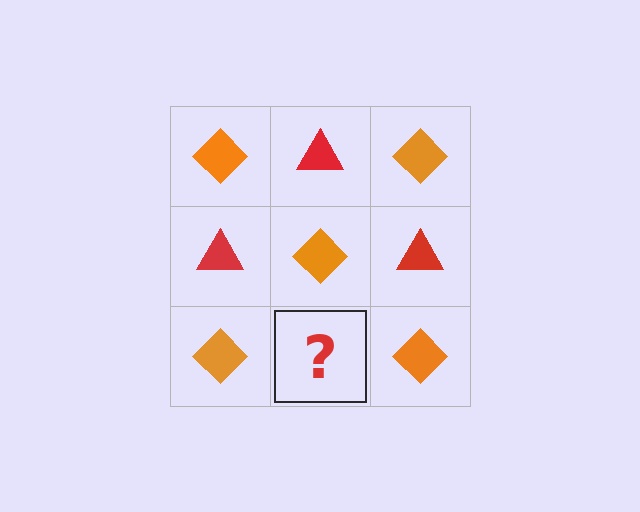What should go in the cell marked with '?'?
The missing cell should contain a red triangle.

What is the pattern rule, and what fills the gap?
The rule is that it alternates orange diamond and red triangle in a checkerboard pattern. The gap should be filled with a red triangle.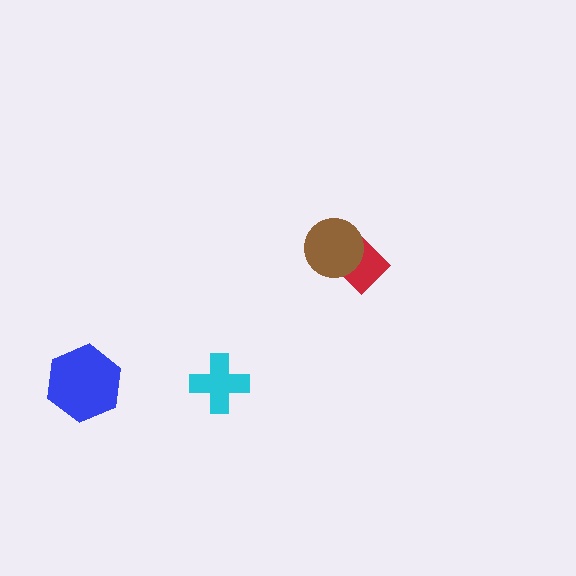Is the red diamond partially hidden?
Yes, it is partially covered by another shape.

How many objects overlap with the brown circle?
1 object overlaps with the brown circle.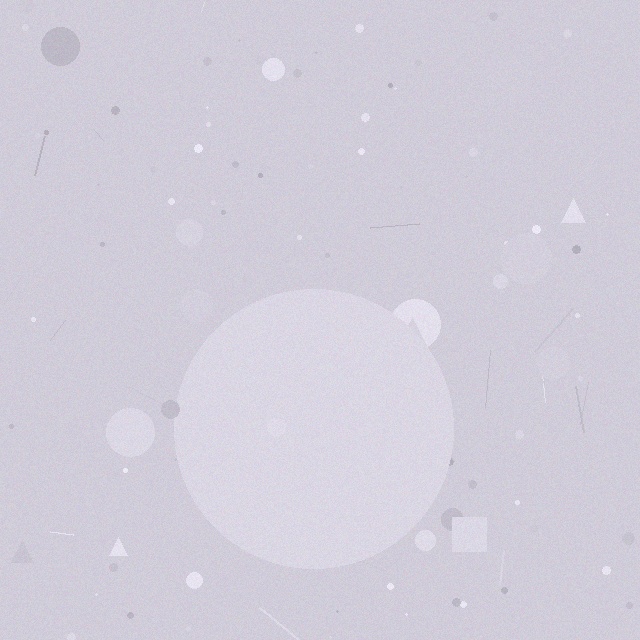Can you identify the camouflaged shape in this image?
The camouflaged shape is a circle.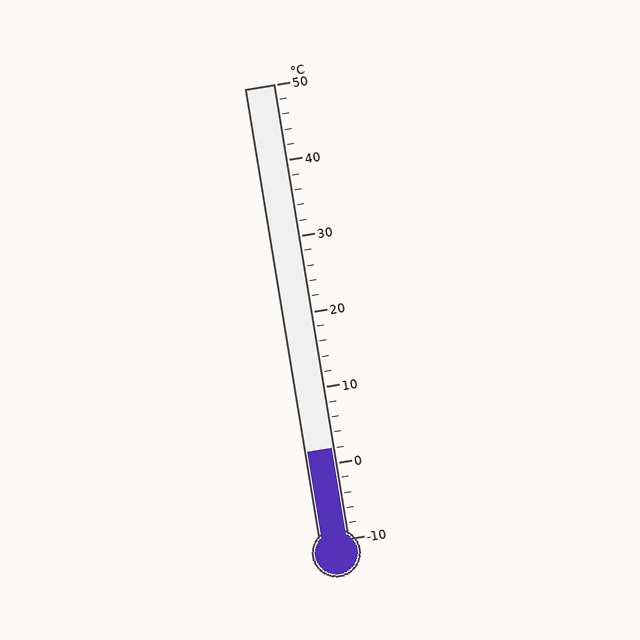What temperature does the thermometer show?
The thermometer shows approximately 2°C.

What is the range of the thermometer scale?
The thermometer scale ranges from -10°C to 50°C.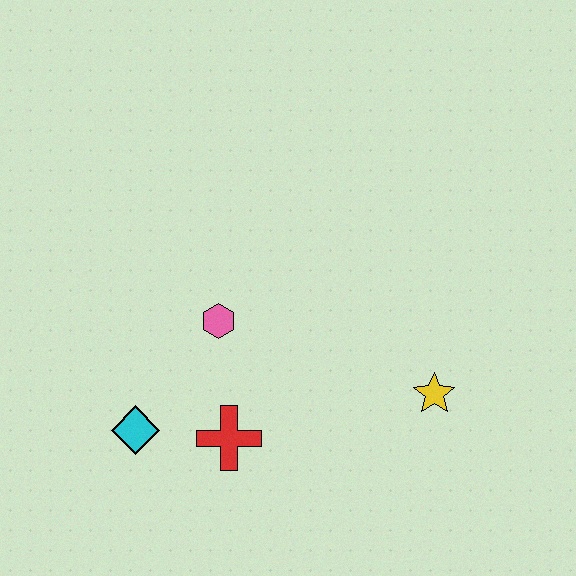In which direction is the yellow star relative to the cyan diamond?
The yellow star is to the right of the cyan diamond.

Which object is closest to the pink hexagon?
The red cross is closest to the pink hexagon.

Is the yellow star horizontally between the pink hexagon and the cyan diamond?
No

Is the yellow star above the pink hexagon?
No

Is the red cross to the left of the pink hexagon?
No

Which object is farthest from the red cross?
The yellow star is farthest from the red cross.